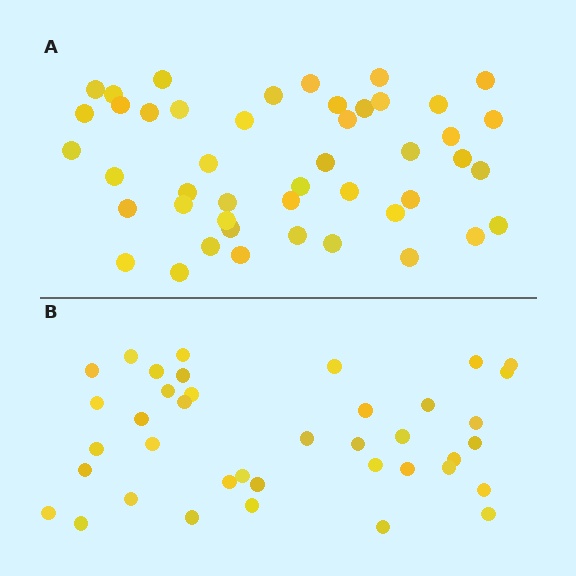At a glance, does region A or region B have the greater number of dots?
Region A (the top region) has more dots.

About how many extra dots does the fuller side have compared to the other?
Region A has roughly 8 or so more dots than region B.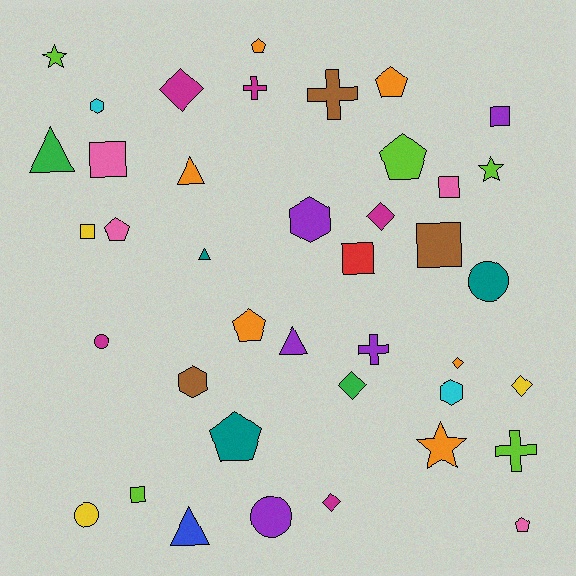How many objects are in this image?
There are 40 objects.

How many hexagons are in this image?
There are 4 hexagons.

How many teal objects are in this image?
There are 3 teal objects.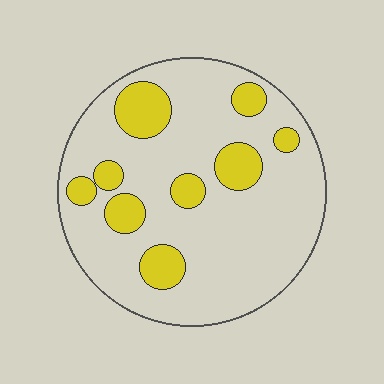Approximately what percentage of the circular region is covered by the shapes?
Approximately 20%.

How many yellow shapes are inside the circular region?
9.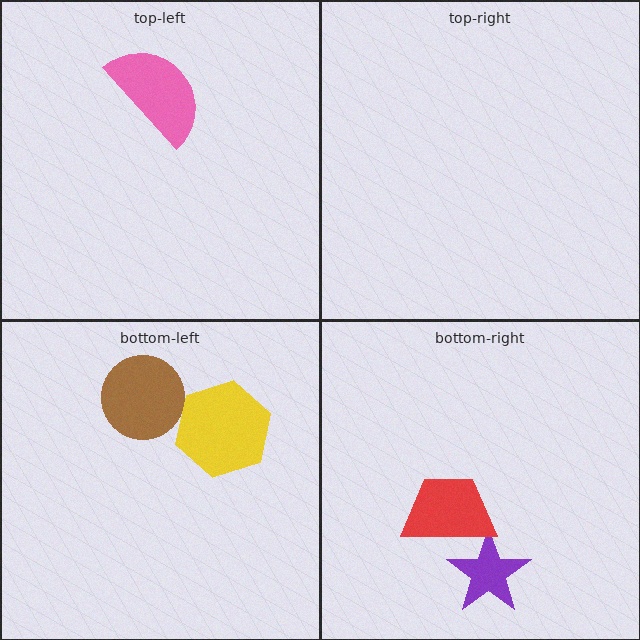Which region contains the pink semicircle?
The top-left region.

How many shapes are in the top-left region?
1.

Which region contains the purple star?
The bottom-right region.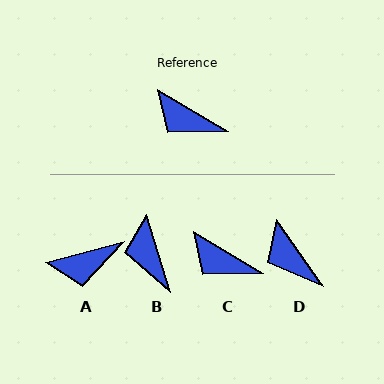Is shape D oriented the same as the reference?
No, it is off by about 24 degrees.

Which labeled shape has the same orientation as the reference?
C.